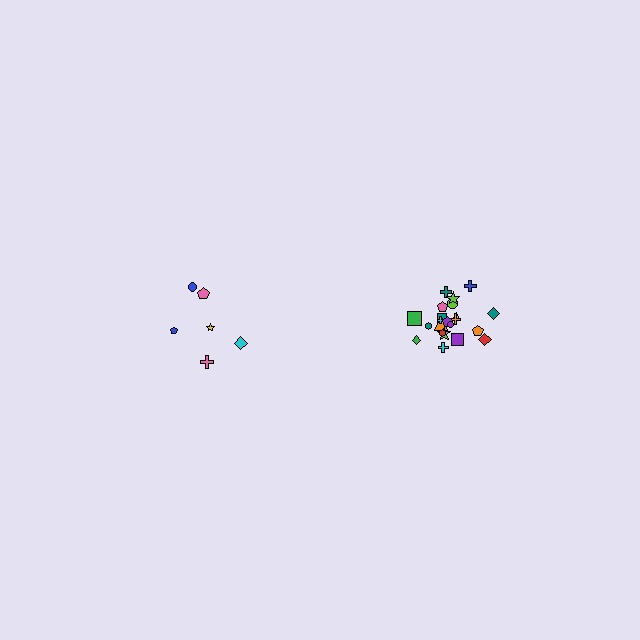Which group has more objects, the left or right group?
The right group.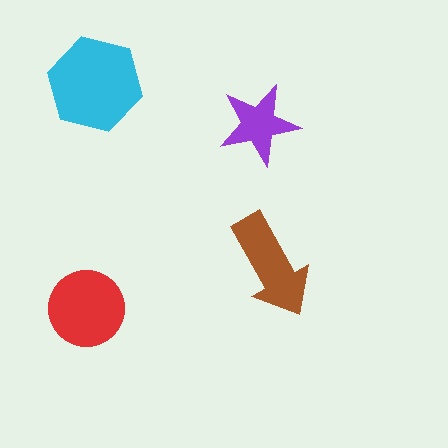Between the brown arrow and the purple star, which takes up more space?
The brown arrow.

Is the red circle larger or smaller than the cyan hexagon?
Smaller.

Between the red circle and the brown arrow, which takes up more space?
The red circle.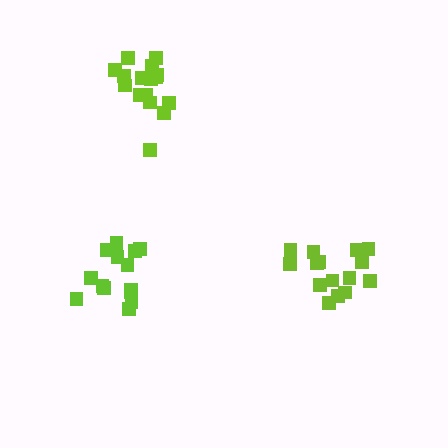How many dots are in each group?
Group 1: 15 dots, Group 2: 16 dots, Group 3: 14 dots (45 total).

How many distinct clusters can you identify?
There are 3 distinct clusters.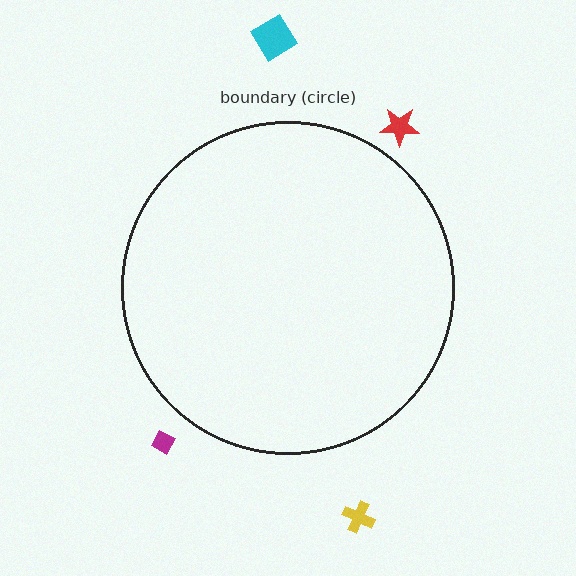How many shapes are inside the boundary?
0 inside, 4 outside.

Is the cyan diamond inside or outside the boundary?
Outside.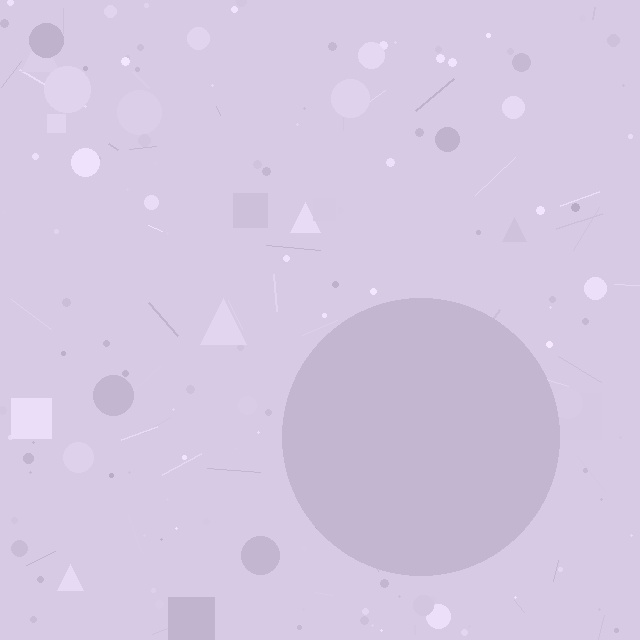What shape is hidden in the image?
A circle is hidden in the image.